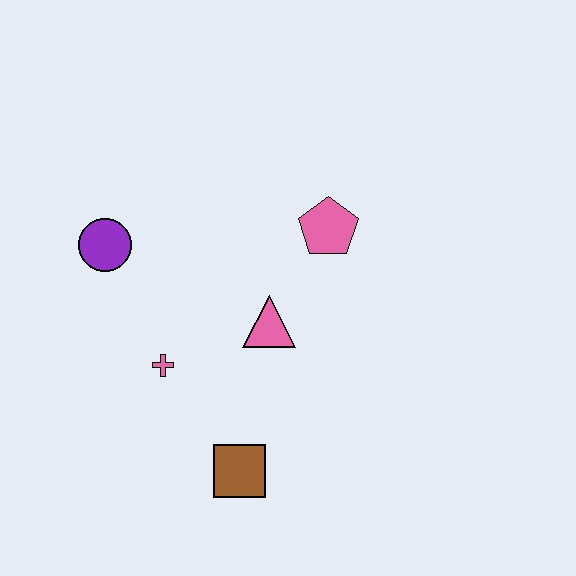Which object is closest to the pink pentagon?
The pink triangle is closest to the pink pentagon.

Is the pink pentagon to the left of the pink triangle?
No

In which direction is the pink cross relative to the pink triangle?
The pink cross is to the left of the pink triangle.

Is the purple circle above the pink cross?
Yes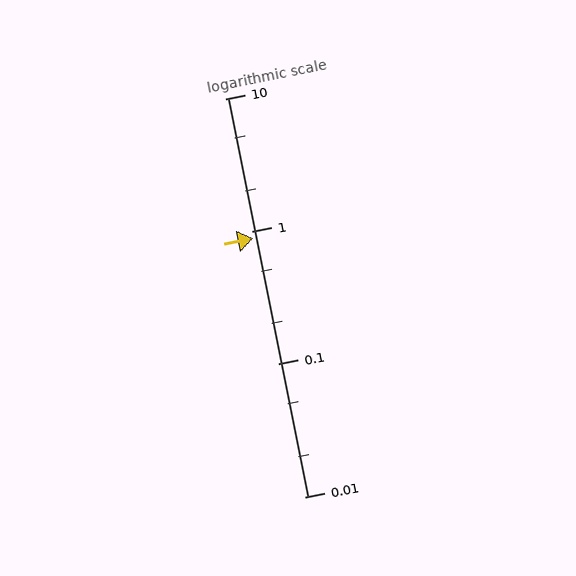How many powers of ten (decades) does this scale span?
The scale spans 3 decades, from 0.01 to 10.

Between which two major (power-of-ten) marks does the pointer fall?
The pointer is between 0.1 and 1.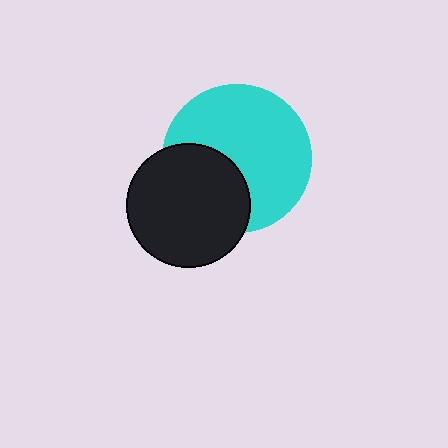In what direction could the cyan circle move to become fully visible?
The cyan circle could move toward the upper-right. That would shift it out from behind the black circle entirely.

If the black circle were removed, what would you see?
You would see the complete cyan circle.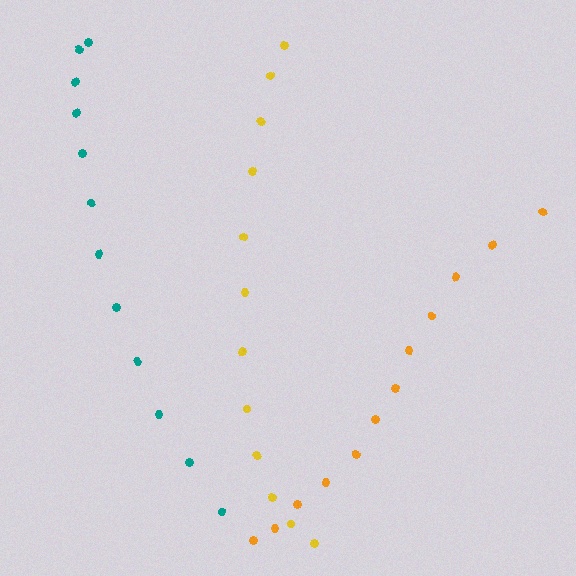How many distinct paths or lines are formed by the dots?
There are 3 distinct paths.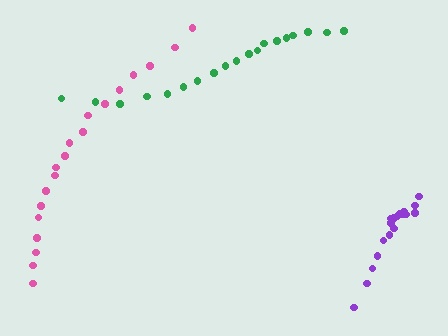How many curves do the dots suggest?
There are 3 distinct paths.